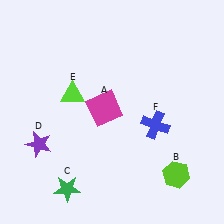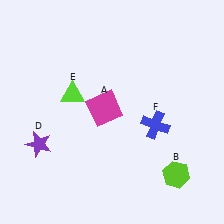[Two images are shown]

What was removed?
The green star (C) was removed in Image 2.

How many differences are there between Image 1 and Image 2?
There is 1 difference between the two images.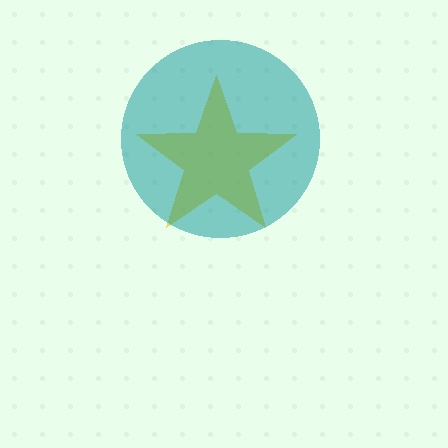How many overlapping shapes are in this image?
There are 2 overlapping shapes in the image.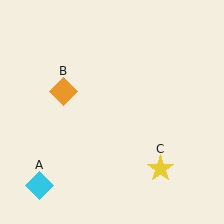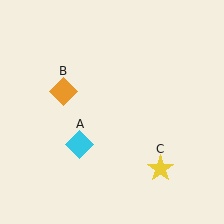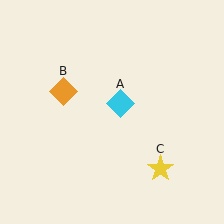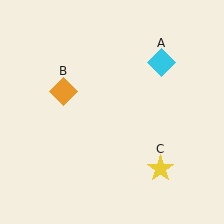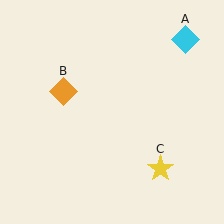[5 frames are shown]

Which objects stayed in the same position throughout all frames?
Orange diamond (object B) and yellow star (object C) remained stationary.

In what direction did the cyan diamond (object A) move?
The cyan diamond (object A) moved up and to the right.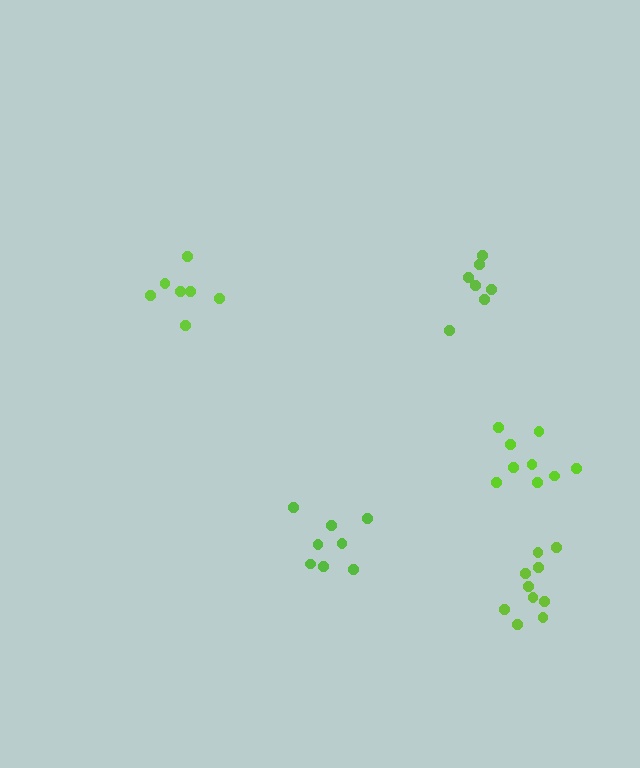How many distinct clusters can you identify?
There are 5 distinct clusters.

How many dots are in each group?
Group 1: 7 dots, Group 2: 9 dots, Group 3: 8 dots, Group 4: 10 dots, Group 5: 7 dots (41 total).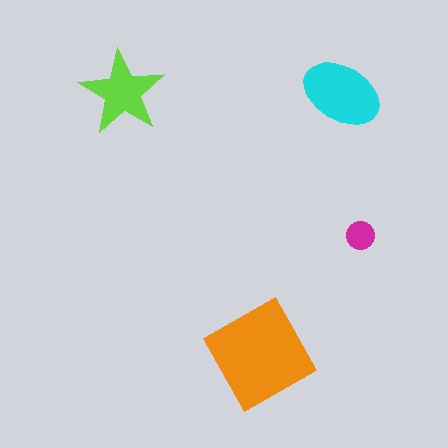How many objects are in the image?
There are 4 objects in the image.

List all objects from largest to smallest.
The orange square, the cyan ellipse, the lime star, the magenta circle.